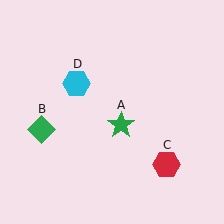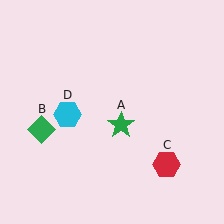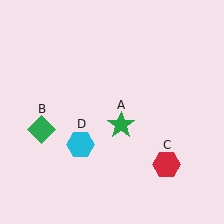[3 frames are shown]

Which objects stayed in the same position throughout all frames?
Green star (object A) and green diamond (object B) and red hexagon (object C) remained stationary.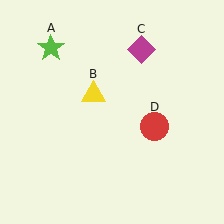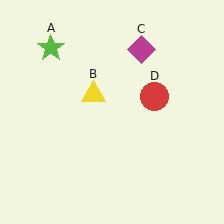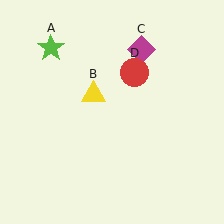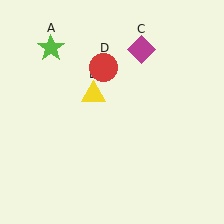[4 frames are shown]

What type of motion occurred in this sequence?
The red circle (object D) rotated counterclockwise around the center of the scene.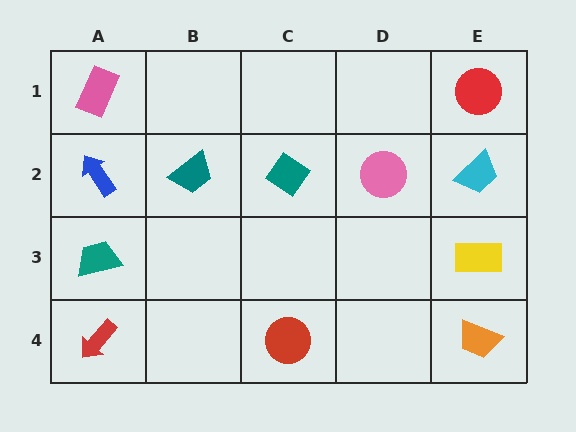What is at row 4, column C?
A red circle.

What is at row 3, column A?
A teal trapezoid.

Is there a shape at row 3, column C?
No, that cell is empty.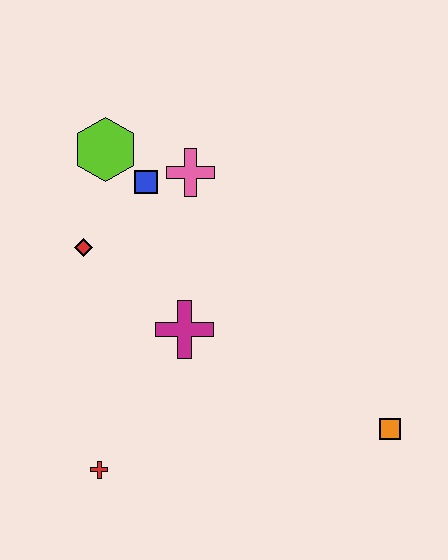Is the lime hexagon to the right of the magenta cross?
No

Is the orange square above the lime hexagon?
No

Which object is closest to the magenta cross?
The red diamond is closest to the magenta cross.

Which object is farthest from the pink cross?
The orange square is farthest from the pink cross.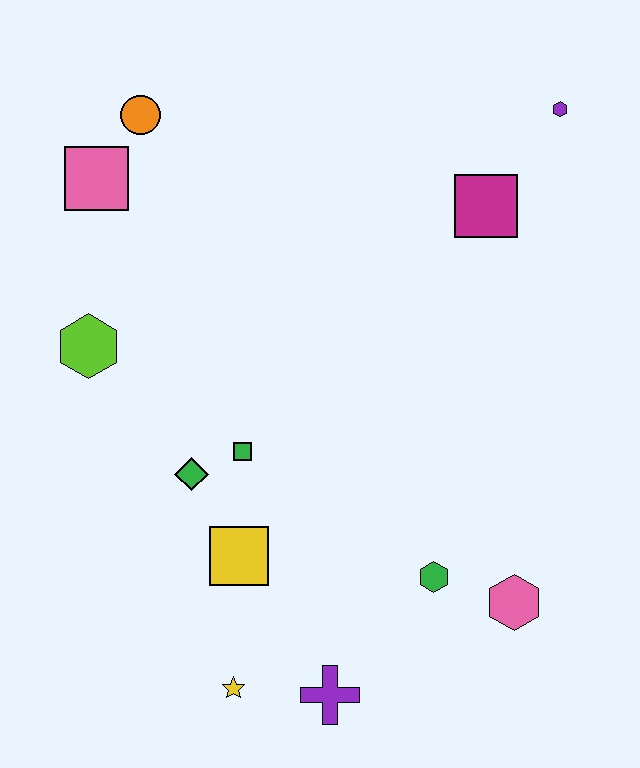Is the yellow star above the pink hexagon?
No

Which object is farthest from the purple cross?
The purple hexagon is farthest from the purple cross.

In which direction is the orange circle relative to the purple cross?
The orange circle is above the purple cross.